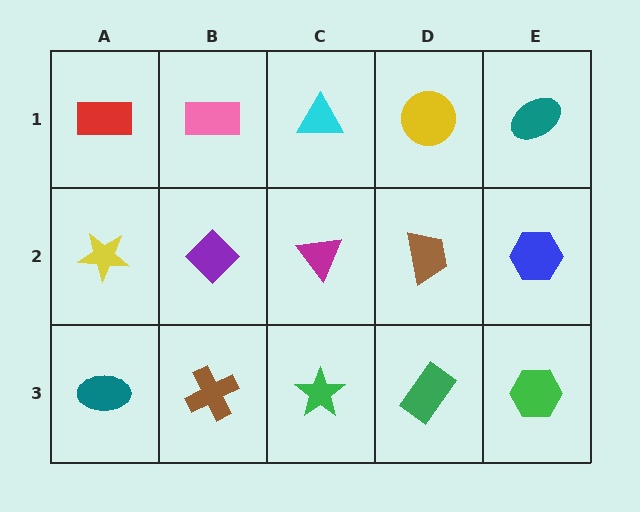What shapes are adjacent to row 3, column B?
A purple diamond (row 2, column B), a teal ellipse (row 3, column A), a green star (row 3, column C).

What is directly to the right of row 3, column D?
A green hexagon.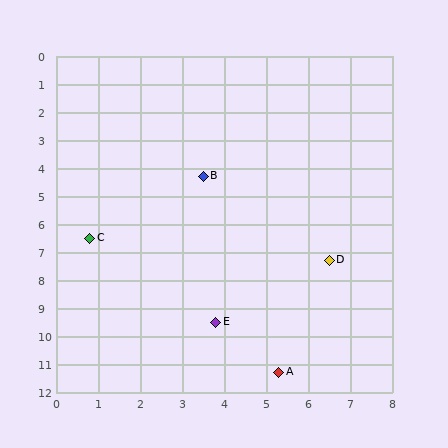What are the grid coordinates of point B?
Point B is at approximately (3.5, 4.3).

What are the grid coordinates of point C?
Point C is at approximately (0.8, 6.5).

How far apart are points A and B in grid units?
Points A and B are about 7.2 grid units apart.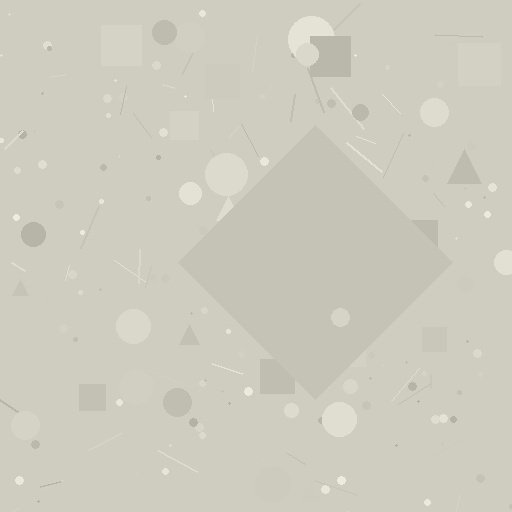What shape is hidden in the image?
A diamond is hidden in the image.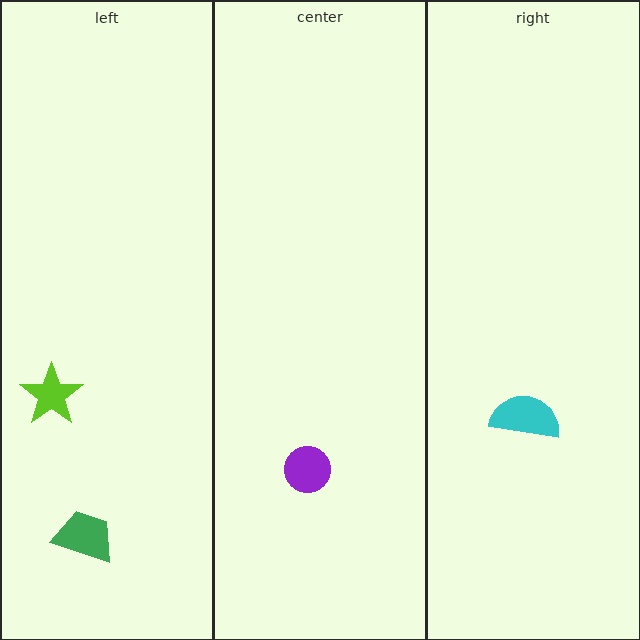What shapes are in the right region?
The cyan semicircle.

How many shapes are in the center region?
1.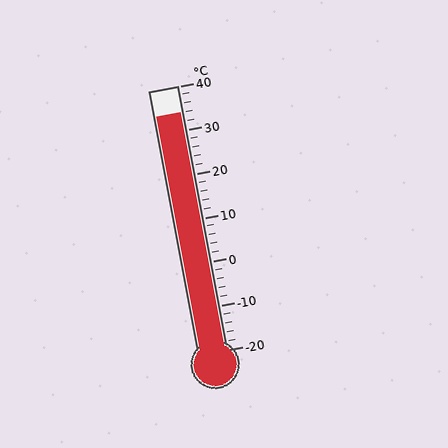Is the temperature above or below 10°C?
The temperature is above 10°C.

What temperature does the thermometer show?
The thermometer shows approximately 34°C.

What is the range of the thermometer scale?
The thermometer scale ranges from -20°C to 40°C.